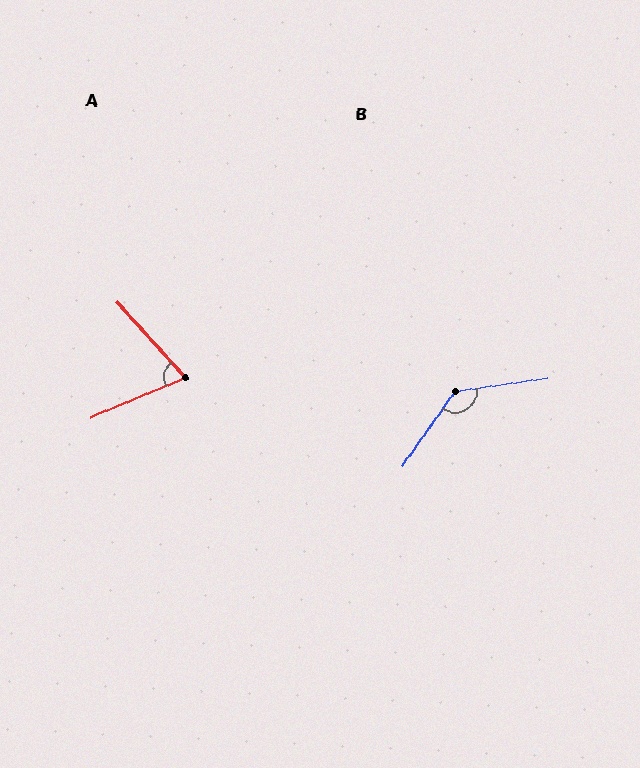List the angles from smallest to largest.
A (70°), B (133°).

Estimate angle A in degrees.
Approximately 70 degrees.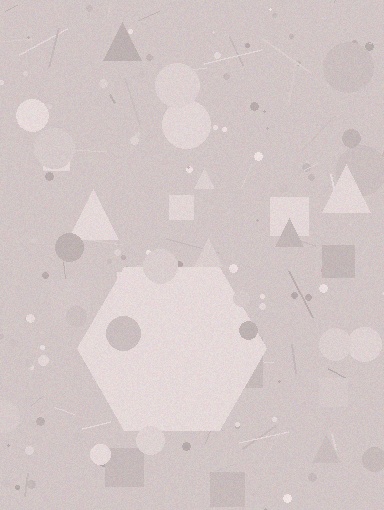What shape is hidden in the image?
A hexagon is hidden in the image.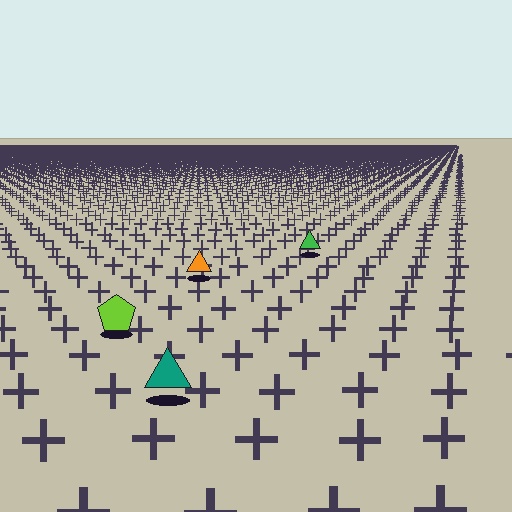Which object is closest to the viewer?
The teal triangle is closest. The texture marks near it are larger and more spread out.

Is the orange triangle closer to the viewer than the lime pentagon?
No. The lime pentagon is closer — you can tell from the texture gradient: the ground texture is coarser near it.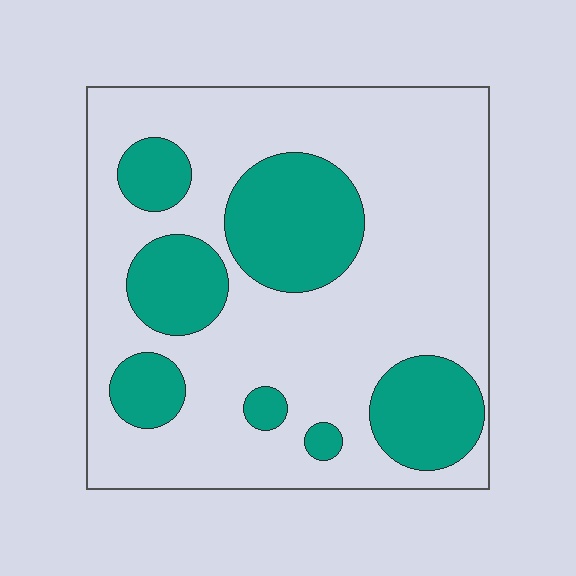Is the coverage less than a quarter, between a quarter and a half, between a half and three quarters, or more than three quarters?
Between a quarter and a half.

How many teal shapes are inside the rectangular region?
7.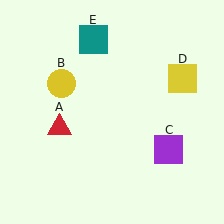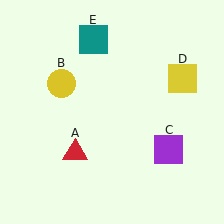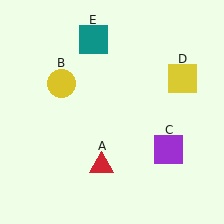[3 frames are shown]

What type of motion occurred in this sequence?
The red triangle (object A) rotated counterclockwise around the center of the scene.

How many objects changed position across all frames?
1 object changed position: red triangle (object A).